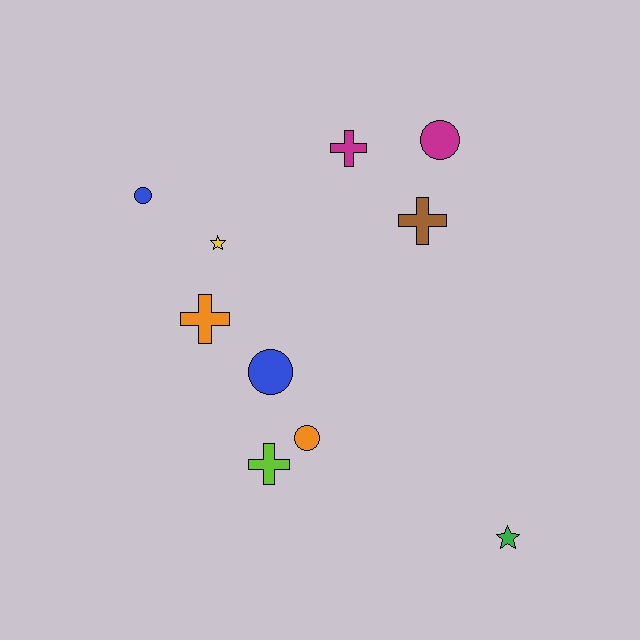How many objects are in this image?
There are 10 objects.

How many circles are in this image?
There are 4 circles.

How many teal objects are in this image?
There are no teal objects.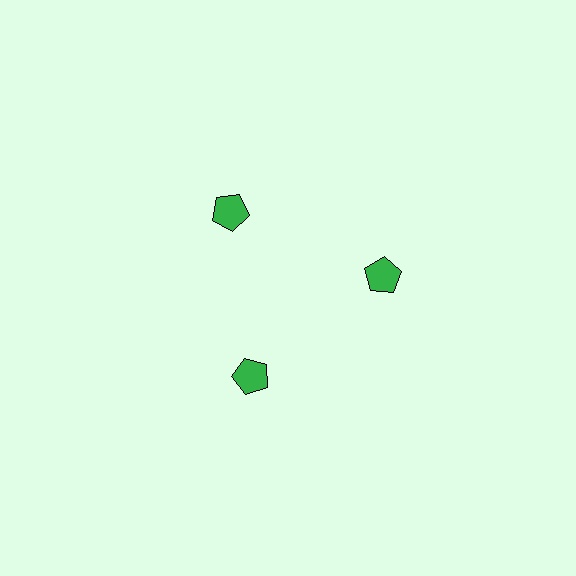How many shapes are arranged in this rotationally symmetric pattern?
There are 3 shapes, arranged in 3 groups of 1.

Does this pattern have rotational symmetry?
Yes, this pattern has 3-fold rotational symmetry. It looks the same after rotating 120 degrees around the center.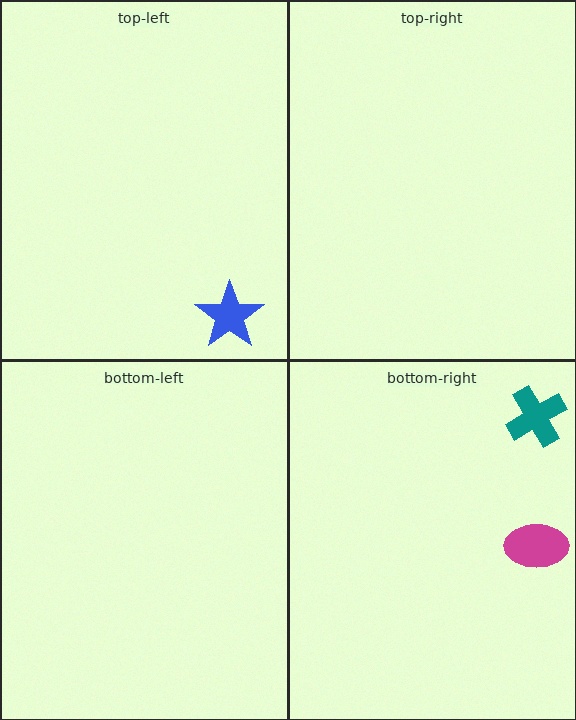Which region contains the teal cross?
The bottom-right region.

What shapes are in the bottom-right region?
The teal cross, the magenta ellipse.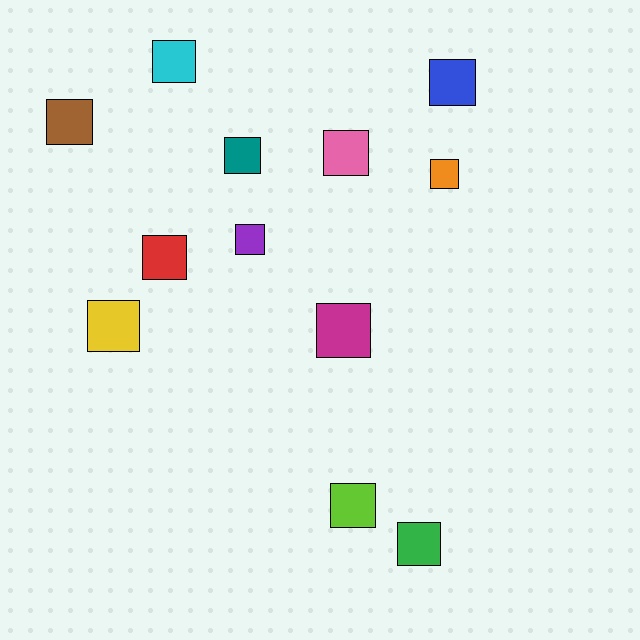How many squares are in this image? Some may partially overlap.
There are 12 squares.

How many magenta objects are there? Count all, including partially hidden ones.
There is 1 magenta object.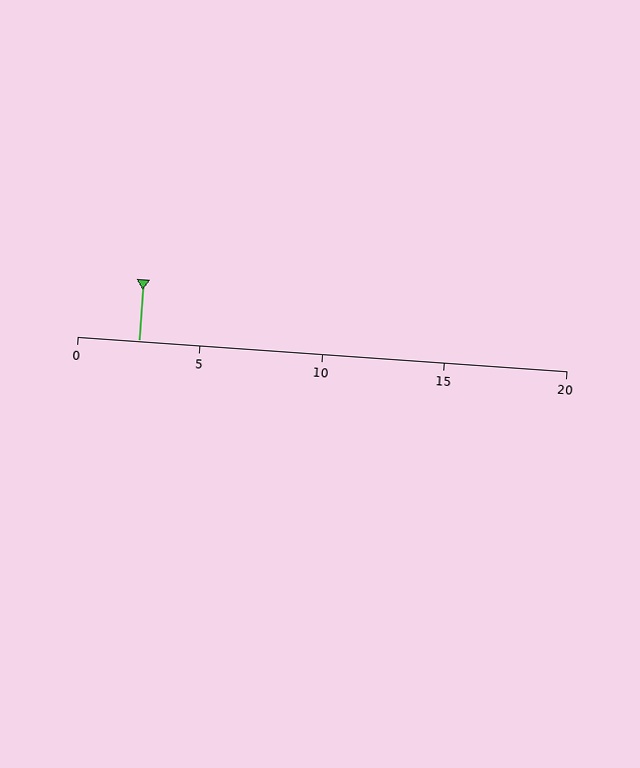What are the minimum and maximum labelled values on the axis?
The axis runs from 0 to 20.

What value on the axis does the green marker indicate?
The marker indicates approximately 2.5.